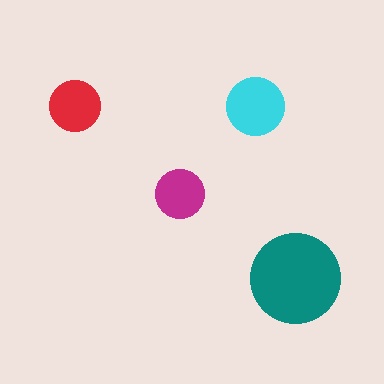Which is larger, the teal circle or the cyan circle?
The teal one.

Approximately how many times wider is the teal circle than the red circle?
About 2 times wider.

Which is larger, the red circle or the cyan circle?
The cyan one.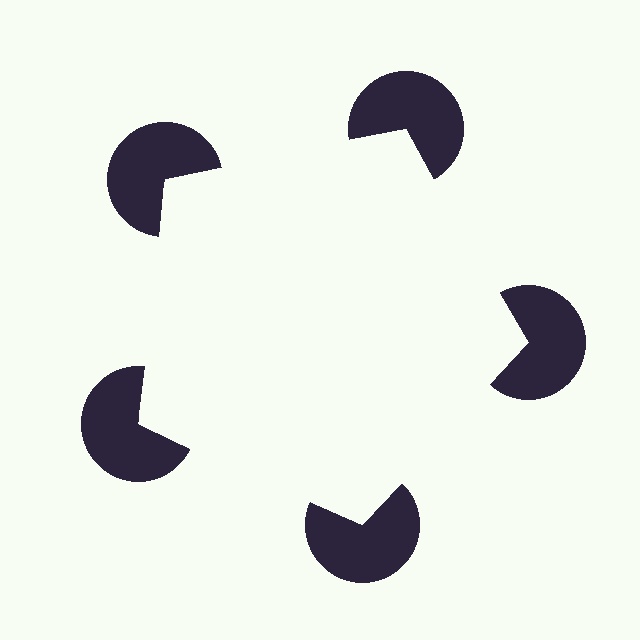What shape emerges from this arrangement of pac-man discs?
An illusory pentagon — its edges are inferred from the aligned wedge cuts in the pac-man discs, not physically drawn.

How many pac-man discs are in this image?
There are 5 — one at each vertex of the illusory pentagon.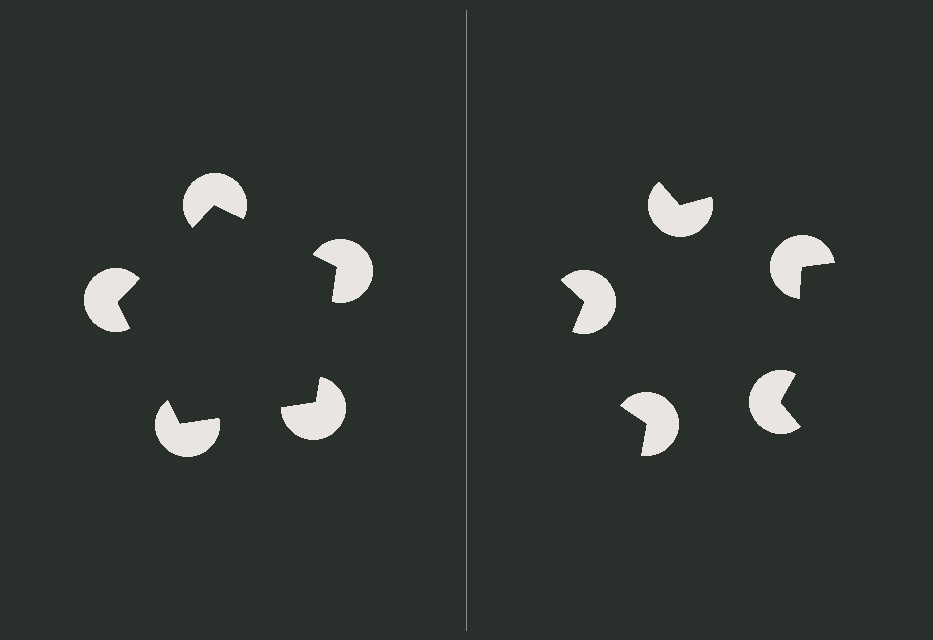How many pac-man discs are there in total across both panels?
10 — 5 on each side.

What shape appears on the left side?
An illusory pentagon.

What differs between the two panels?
The pac-man discs are positioned identically on both sides; only the wedge orientations differ. On the left they align to a pentagon; on the right they are misaligned.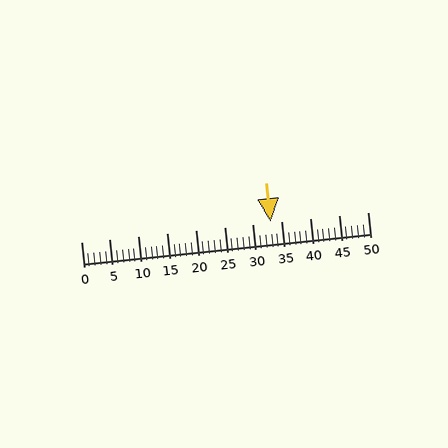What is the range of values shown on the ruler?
The ruler shows values from 0 to 50.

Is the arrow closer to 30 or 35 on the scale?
The arrow is closer to 35.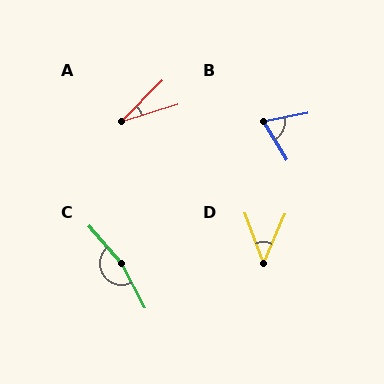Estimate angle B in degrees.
Approximately 70 degrees.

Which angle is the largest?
C, at approximately 168 degrees.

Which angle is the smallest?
A, at approximately 28 degrees.